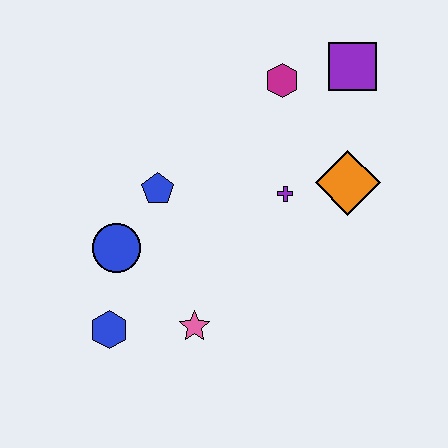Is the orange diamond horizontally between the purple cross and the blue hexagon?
No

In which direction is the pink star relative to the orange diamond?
The pink star is to the left of the orange diamond.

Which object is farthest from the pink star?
The purple square is farthest from the pink star.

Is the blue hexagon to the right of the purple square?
No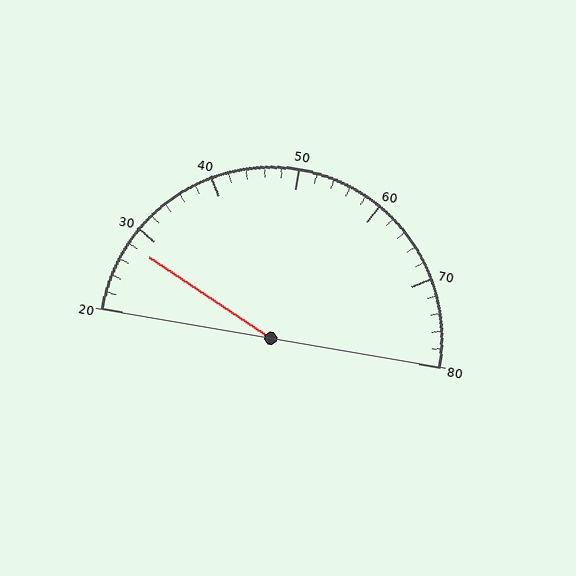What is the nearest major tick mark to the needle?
The nearest major tick mark is 30.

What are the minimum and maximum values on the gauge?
The gauge ranges from 20 to 80.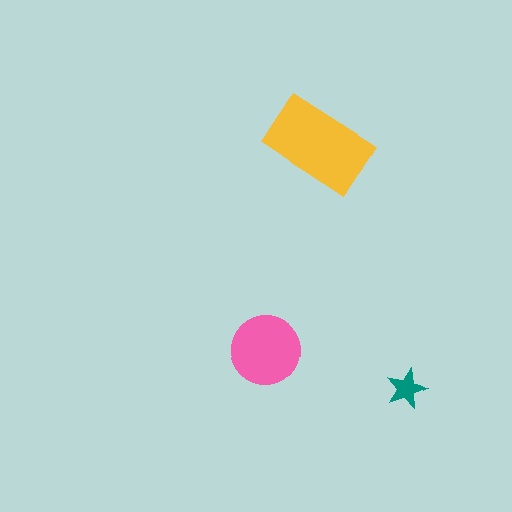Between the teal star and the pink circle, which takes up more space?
The pink circle.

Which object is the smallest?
The teal star.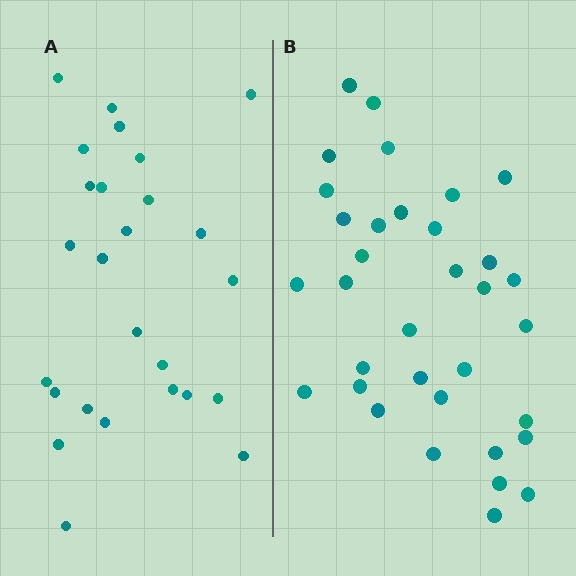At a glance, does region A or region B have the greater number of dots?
Region B (the right region) has more dots.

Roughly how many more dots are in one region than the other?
Region B has roughly 8 or so more dots than region A.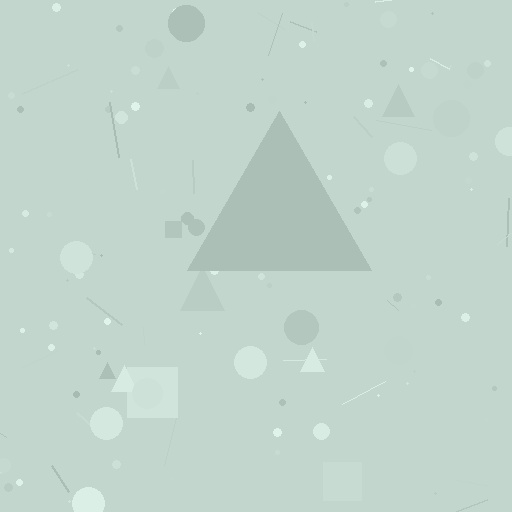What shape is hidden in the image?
A triangle is hidden in the image.